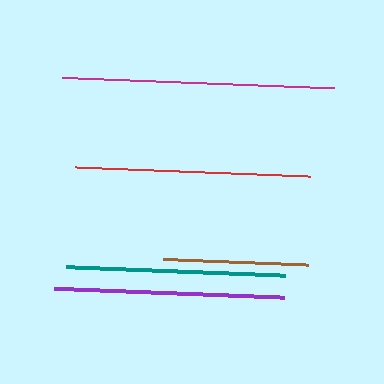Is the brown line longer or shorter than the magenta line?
The magenta line is longer than the brown line.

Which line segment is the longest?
The magenta line is the longest at approximately 271 pixels.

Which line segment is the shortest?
The brown line is the shortest at approximately 146 pixels.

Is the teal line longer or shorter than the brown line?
The teal line is longer than the brown line.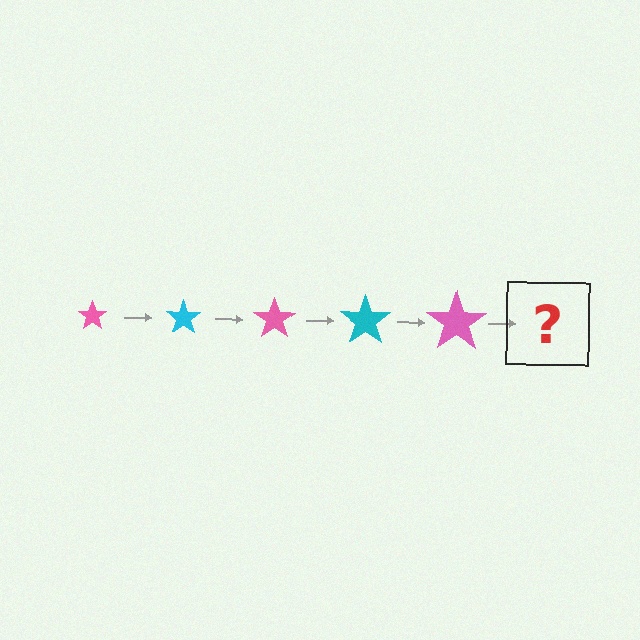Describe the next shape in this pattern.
It should be a cyan star, larger than the previous one.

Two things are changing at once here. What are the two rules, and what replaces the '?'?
The two rules are that the star grows larger each step and the color cycles through pink and cyan. The '?' should be a cyan star, larger than the previous one.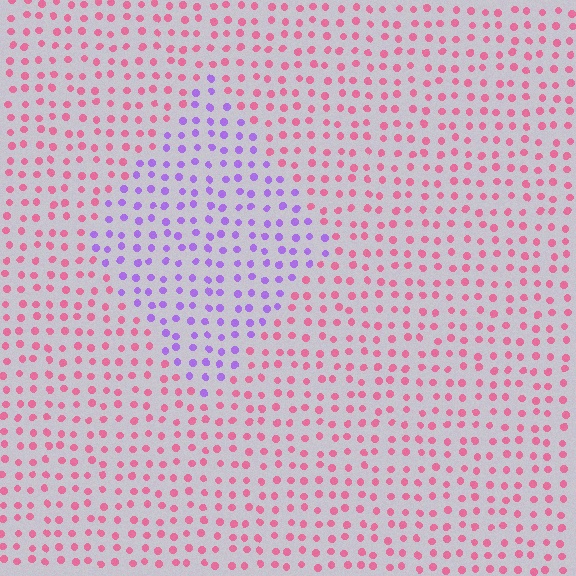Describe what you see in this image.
The image is filled with small pink elements in a uniform arrangement. A diamond-shaped region is visible where the elements are tinted to a slightly different hue, forming a subtle color boundary.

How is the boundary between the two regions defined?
The boundary is defined purely by a slight shift in hue (about 67 degrees). Spacing, size, and orientation are identical on both sides.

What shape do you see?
I see a diamond.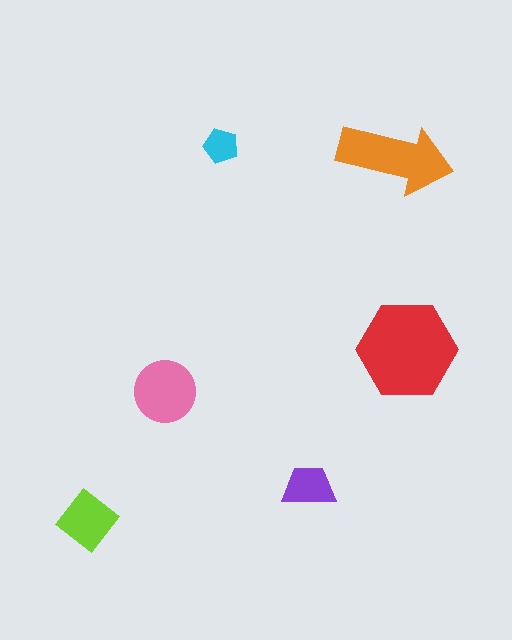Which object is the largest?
The red hexagon.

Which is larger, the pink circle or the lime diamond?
The pink circle.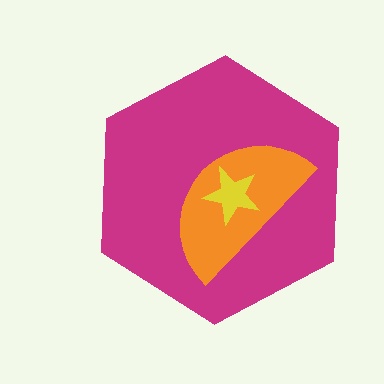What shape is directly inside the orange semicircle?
The yellow star.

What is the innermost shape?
The yellow star.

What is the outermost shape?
The magenta hexagon.